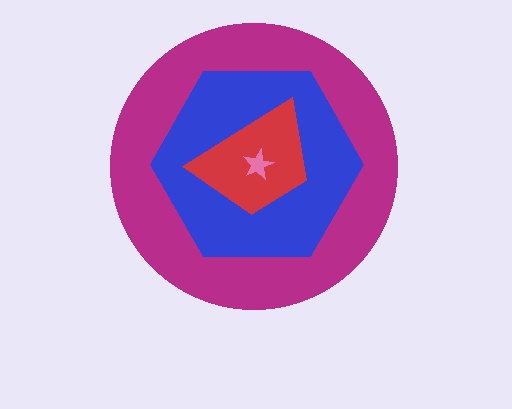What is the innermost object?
The pink star.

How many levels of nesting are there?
4.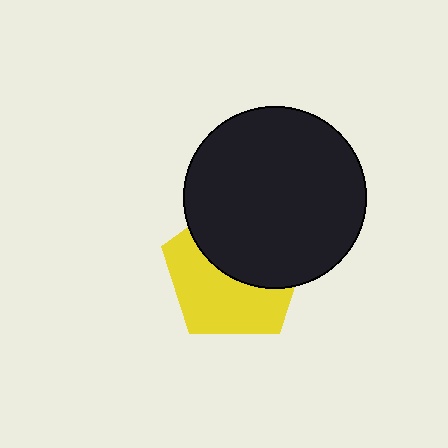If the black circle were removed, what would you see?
You would see the complete yellow pentagon.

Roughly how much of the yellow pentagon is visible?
About half of it is visible (roughly 51%).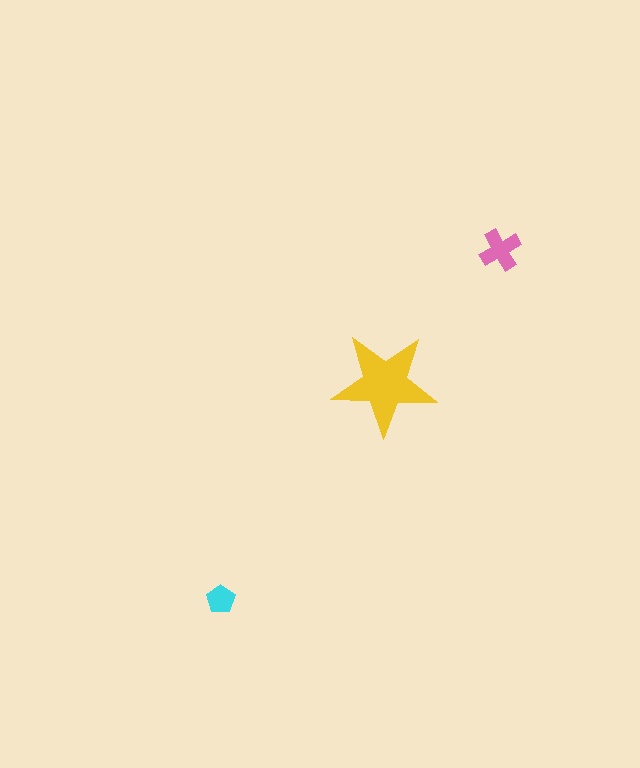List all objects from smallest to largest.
The cyan pentagon, the pink cross, the yellow star.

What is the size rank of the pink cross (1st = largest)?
2nd.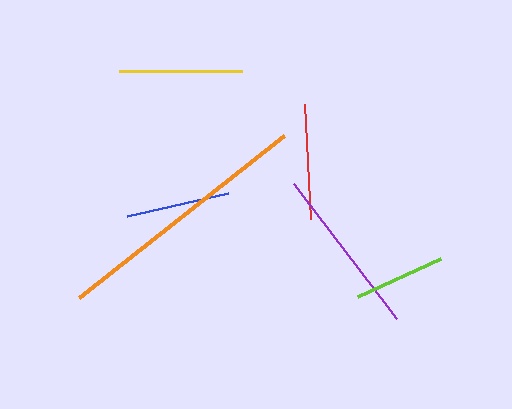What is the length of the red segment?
The red segment is approximately 116 pixels long.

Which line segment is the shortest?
The lime line is the shortest at approximately 92 pixels.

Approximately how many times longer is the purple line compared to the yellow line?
The purple line is approximately 1.4 times the length of the yellow line.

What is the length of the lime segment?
The lime segment is approximately 92 pixels long.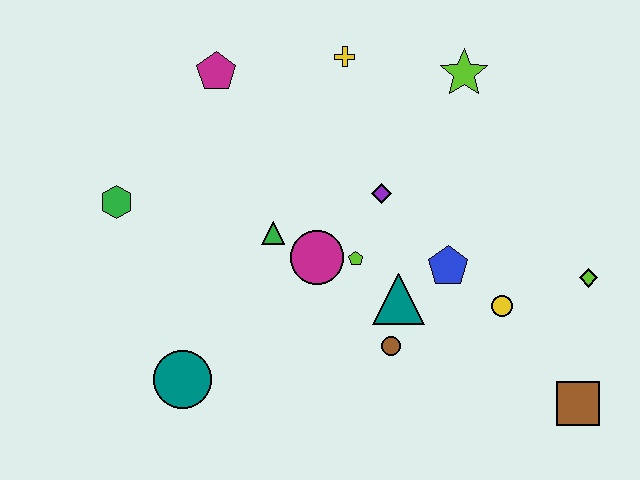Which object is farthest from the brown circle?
The magenta pentagon is farthest from the brown circle.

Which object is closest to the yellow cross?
The lime star is closest to the yellow cross.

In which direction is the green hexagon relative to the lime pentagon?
The green hexagon is to the left of the lime pentagon.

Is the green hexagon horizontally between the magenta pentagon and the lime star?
No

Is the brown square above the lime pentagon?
No